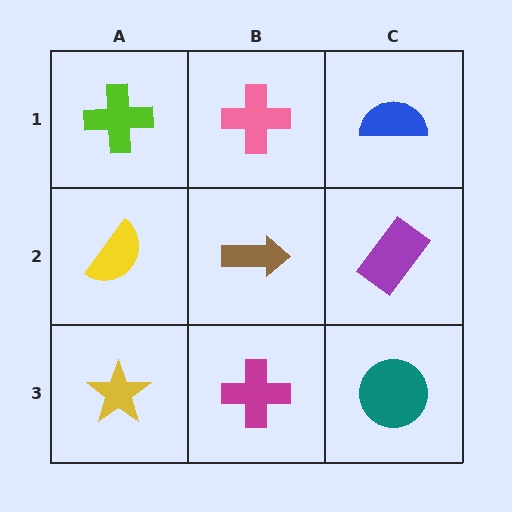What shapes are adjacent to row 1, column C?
A purple rectangle (row 2, column C), a pink cross (row 1, column B).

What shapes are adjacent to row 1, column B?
A brown arrow (row 2, column B), a lime cross (row 1, column A), a blue semicircle (row 1, column C).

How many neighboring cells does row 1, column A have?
2.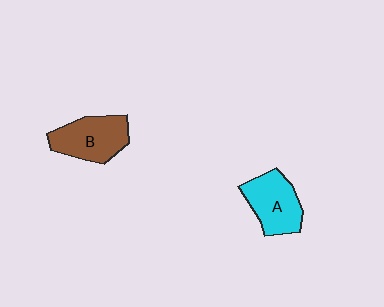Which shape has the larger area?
Shape B (brown).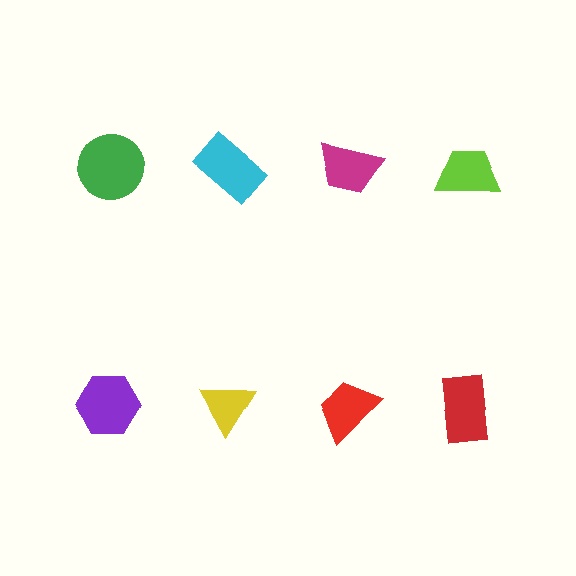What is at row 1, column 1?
A green circle.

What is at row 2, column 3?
A red trapezoid.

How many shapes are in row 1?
4 shapes.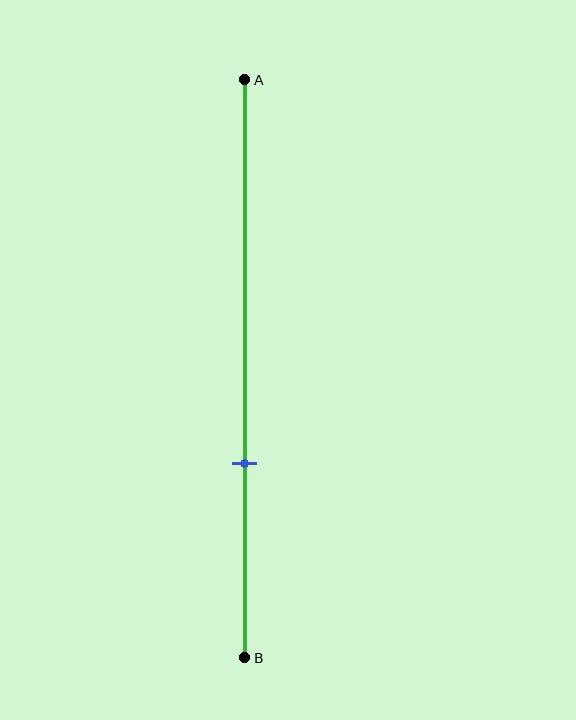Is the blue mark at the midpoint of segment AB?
No, the mark is at about 65% from A, not at the 50% midpoint.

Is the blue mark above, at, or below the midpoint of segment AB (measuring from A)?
The blue mark is below the midpoint of segment AB.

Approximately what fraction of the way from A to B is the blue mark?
The blue mark is approximately 65% of the way from A to B.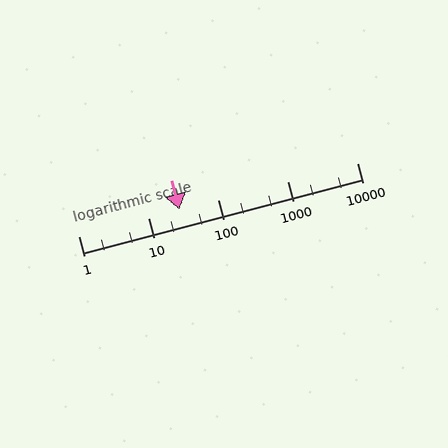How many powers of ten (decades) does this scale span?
The scale spans 4 decades, from 1 to 10000.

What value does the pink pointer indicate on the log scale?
The pointer indicates approximately 28.